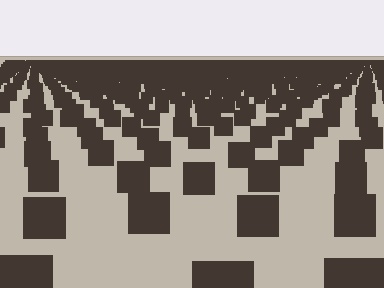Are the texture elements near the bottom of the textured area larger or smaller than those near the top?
Larger. Near the bottom, elements are closer to the viewer and appear at a bigger on-screen size.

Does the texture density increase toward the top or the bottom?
Density increases toward the top.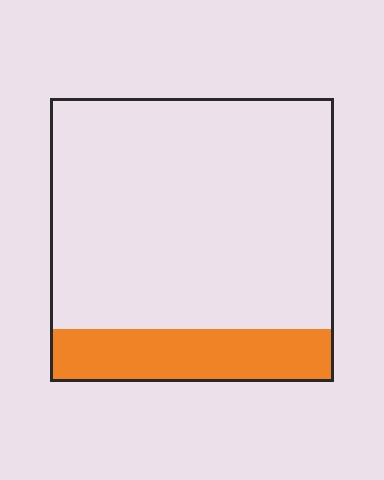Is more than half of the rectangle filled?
No.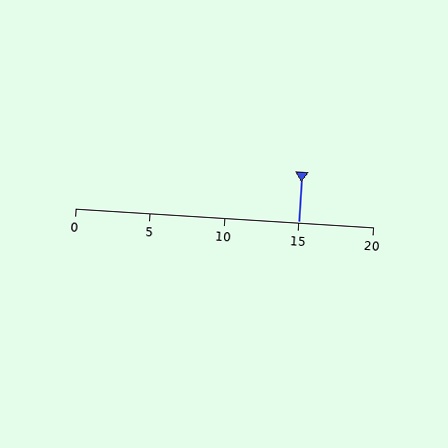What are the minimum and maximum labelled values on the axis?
The axis runs from 0 to 20.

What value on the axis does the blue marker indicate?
The marker indicates approximately 15.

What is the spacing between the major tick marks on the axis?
The major ticks are spaced 5 apart.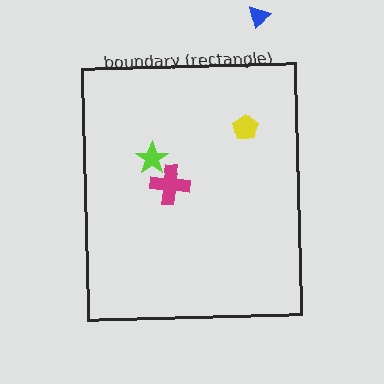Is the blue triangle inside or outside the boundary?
Outside.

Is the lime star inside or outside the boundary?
Inside.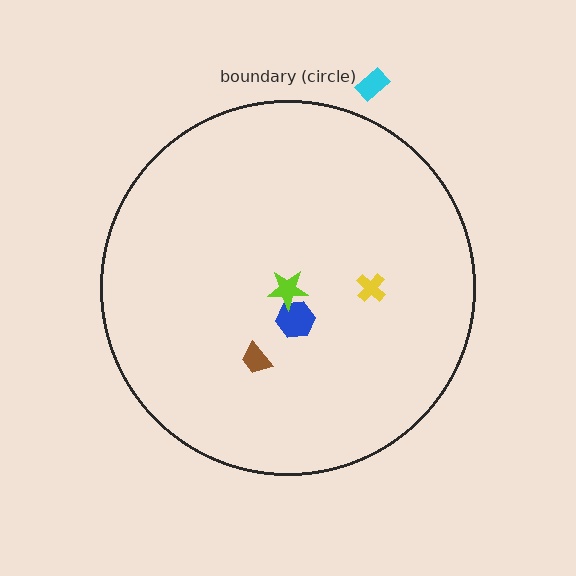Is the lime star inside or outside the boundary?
Inside.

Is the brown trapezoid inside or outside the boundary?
Inside.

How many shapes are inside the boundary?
4 inside, 1 outside.